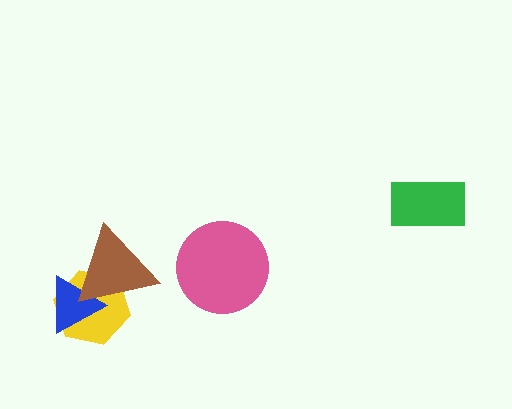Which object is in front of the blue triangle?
The brown triangle is in front of the blue triangle.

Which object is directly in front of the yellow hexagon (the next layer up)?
The blue triangle is directly in front of the yellow hexagon.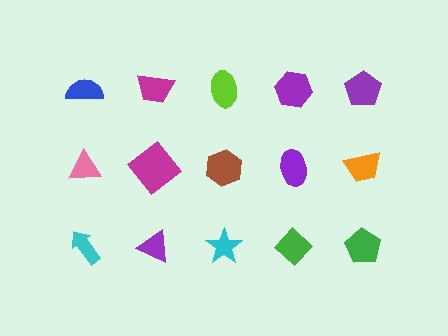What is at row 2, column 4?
A purple ellipse.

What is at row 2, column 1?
A pink triangle.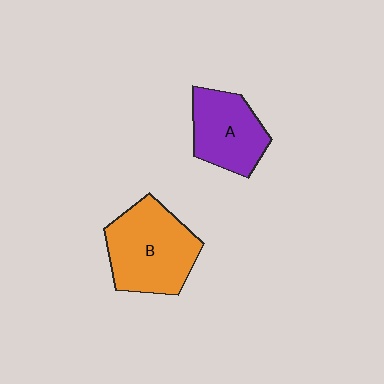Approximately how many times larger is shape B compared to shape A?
Approximately 1.3 times.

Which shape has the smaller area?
Shape A (purple).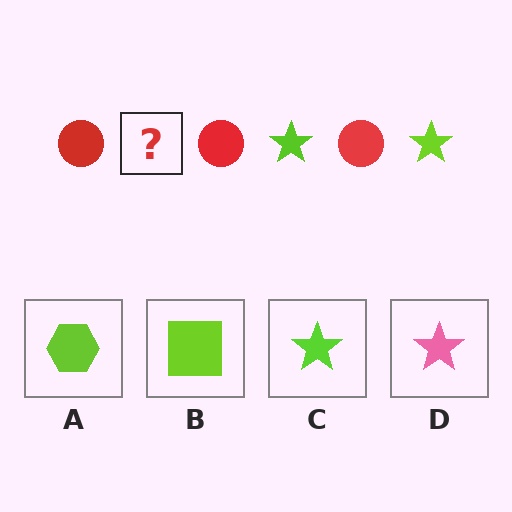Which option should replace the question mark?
Option C.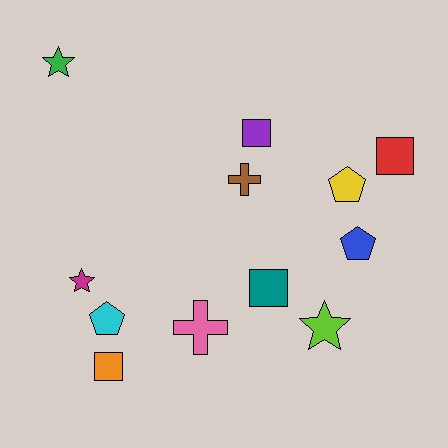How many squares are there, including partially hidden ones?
There are 4 squares.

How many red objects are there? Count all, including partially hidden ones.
There is 1 red object.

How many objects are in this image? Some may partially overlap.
There are 12 objects.